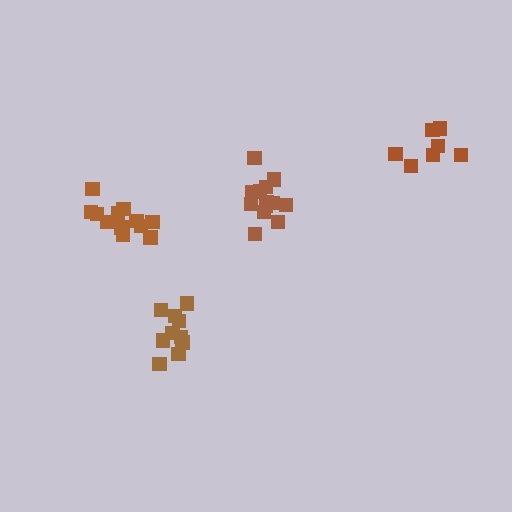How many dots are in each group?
Group 1: 13 dots, Group 2: 7 dots, Group 3: 10 dots, Group 4: 12 dots (42 total).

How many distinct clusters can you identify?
There are 4 distinct clusters.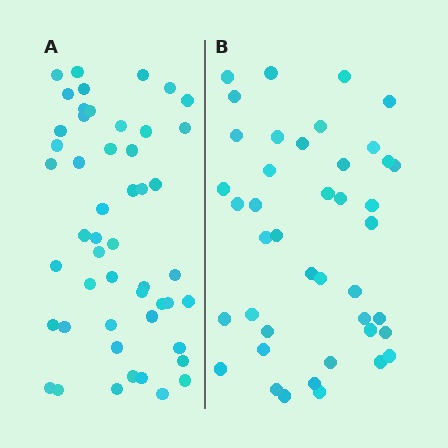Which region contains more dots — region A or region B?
Region A (the left region) has more dots.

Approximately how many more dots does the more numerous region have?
Region A has roughly 8 or so more dots than region B.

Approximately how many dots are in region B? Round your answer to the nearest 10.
About 40 dots. (The exact count is 42, which rounds to 40.)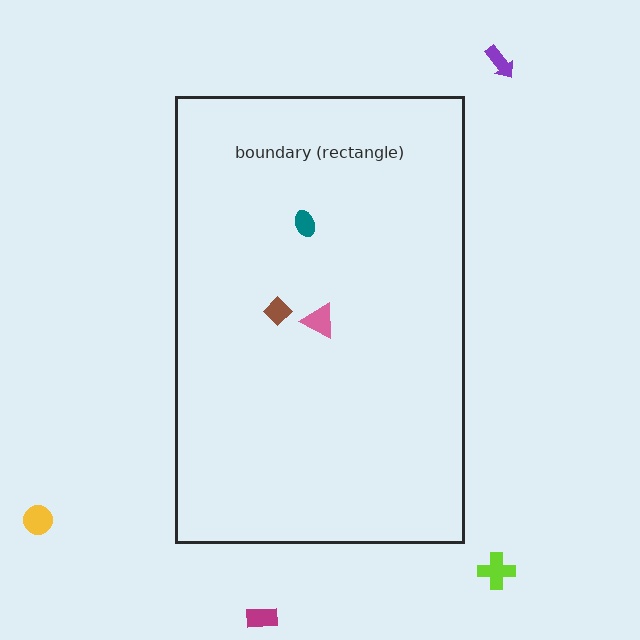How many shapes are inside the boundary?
3 inside, 4 outside.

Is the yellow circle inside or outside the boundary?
Outside.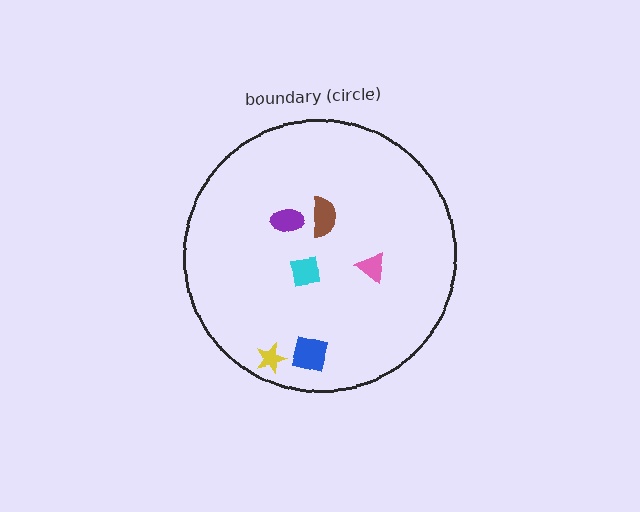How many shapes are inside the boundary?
6 inside, 0 outside.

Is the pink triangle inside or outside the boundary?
Inside.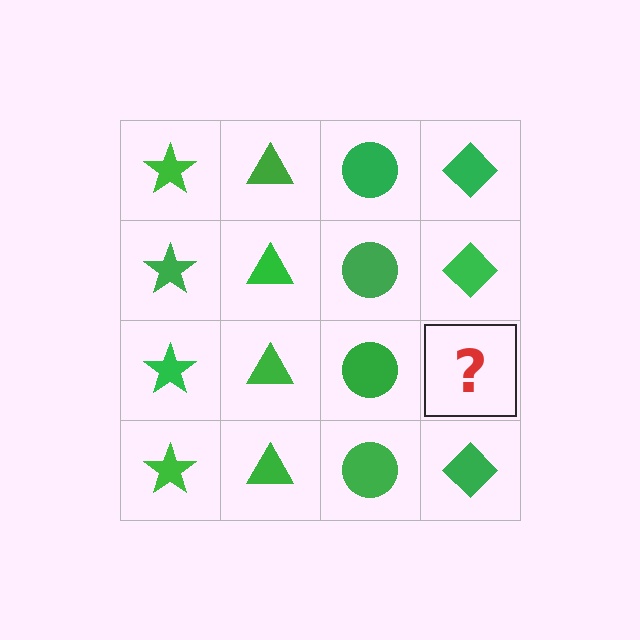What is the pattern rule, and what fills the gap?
The rule is that each column has a consistent shape. The gap should be filled with a green diamond.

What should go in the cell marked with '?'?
The missing cell should contain a green diamond.